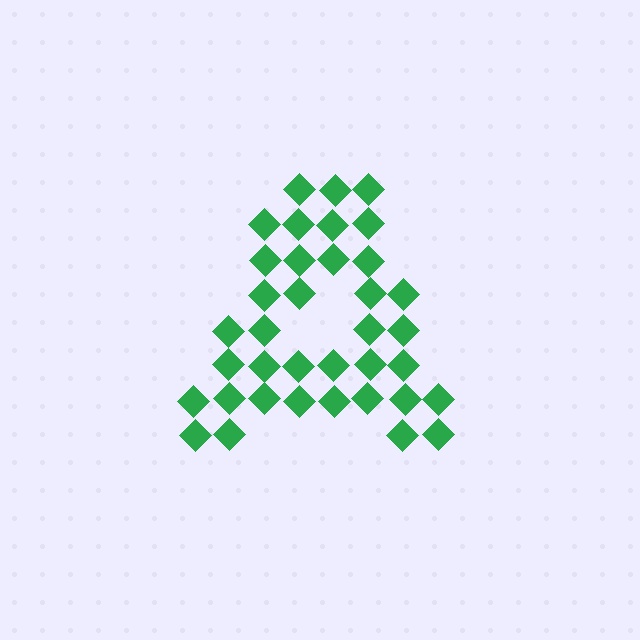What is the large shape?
The large shape is the letter A.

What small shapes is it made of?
It is made of small diamonds.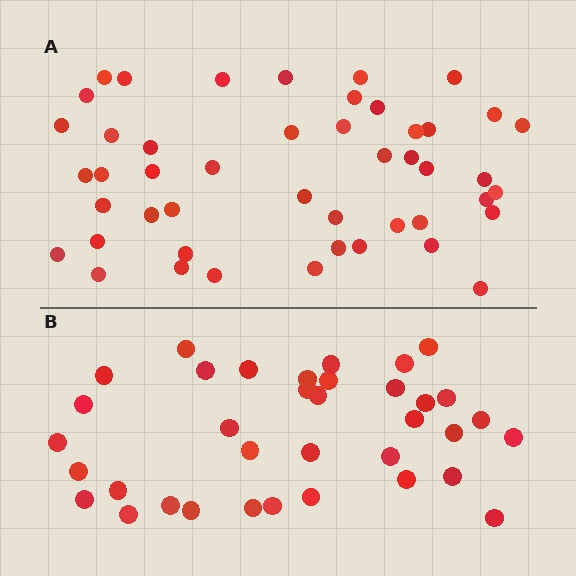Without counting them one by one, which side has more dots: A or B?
Region A (the top region) has more dots.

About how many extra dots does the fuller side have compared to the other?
Region A has roughly 12 or so more dots than region B.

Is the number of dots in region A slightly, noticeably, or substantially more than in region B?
Region A has noticeably more, but not dramatically so. The ratio is roughly 1.3 to 1.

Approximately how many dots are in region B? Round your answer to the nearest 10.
About 40 dots. (The exact count is 36, which rounds to 40.)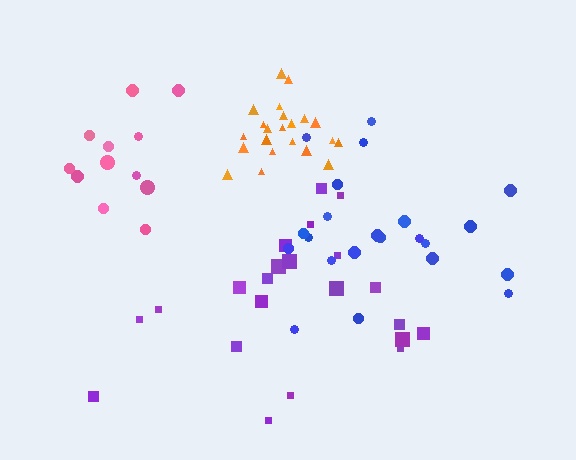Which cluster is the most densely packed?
Orange.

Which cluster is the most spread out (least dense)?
Purple.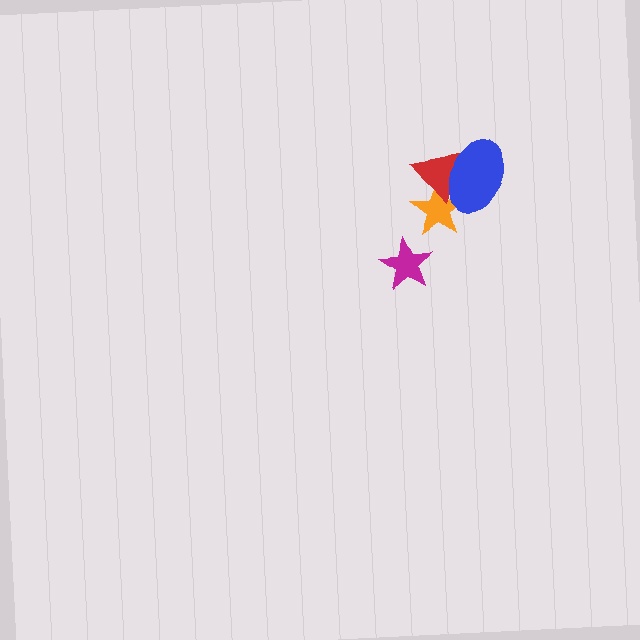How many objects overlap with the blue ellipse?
2 objects overlap with the blue ellipse.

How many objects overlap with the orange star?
2 objects overlap with the orange star.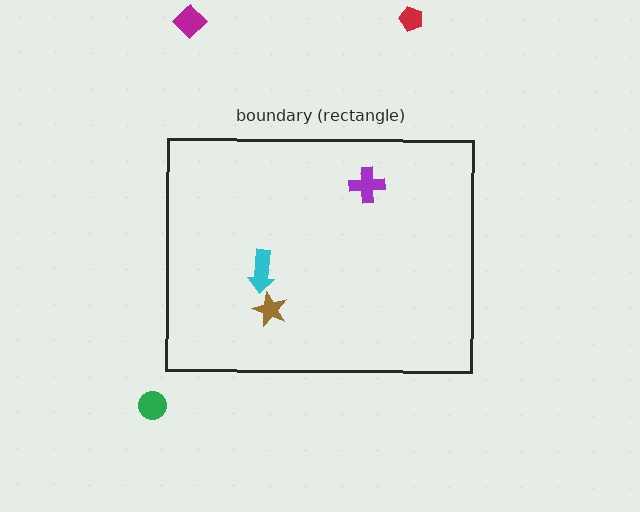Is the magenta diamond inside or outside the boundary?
Outside.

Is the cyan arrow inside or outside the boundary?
Inside.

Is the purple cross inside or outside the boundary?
Inside.